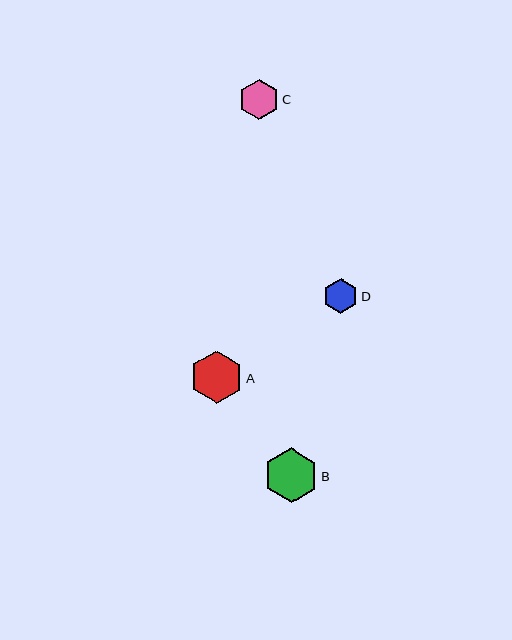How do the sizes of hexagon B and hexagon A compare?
Hexagon B and hexagon A are approximately the same size.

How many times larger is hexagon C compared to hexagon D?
Hexagon C is approximately 1.1 times the size of hexagon D.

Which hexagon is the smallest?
Hexagon D is the smallest with a size of approximately 35 pixels.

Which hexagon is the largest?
Hexagon B is the largest with a size of approximately 55 pixels.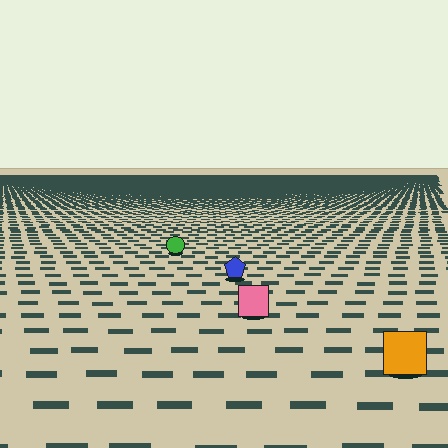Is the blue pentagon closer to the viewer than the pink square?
No. The pink square is closer — you can tell from the texture gradient: the ground texture is coarser near it.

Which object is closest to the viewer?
The orange square is closest. The texture marks near it are larger and more spread out.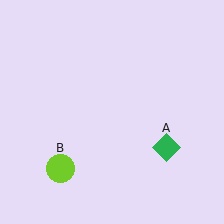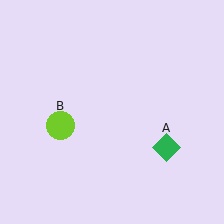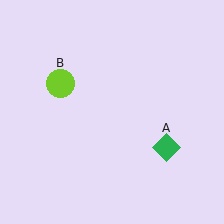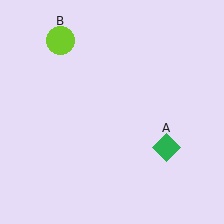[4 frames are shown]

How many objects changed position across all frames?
1 object changed position: lime circle (object B).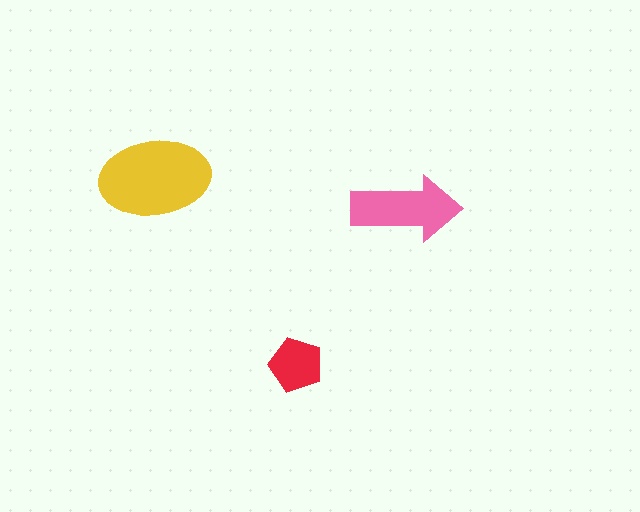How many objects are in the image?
There are 3 objects in the image.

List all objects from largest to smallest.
The yellow ellipse, the pink arrow, the red pentagon.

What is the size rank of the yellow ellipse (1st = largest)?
1st.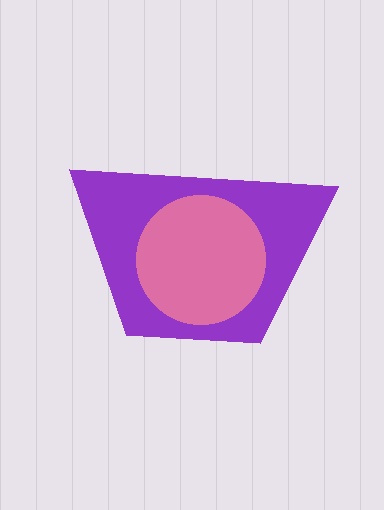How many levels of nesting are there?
2.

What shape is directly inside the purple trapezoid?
The pink circle.